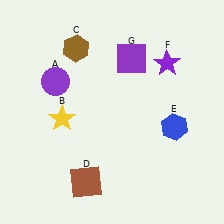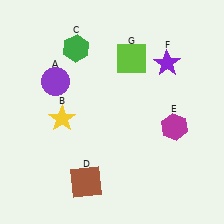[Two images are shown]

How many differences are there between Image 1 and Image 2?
There are 3 differences between the two images.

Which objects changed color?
C changed from brown to green. E changed from blue to magenta. G changed from purple to lime.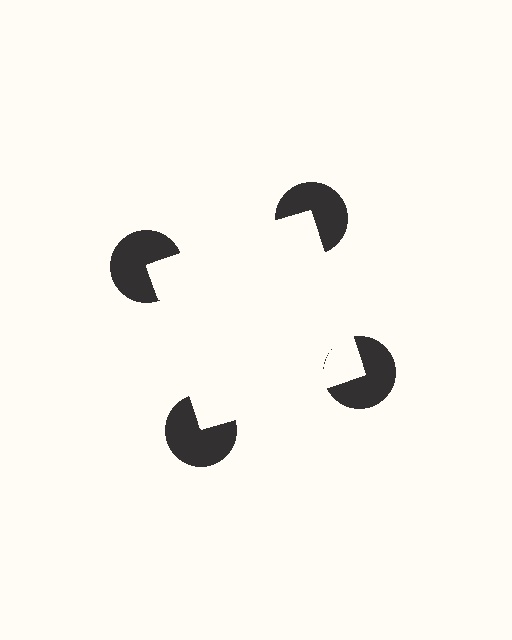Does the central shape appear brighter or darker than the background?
It typically appears slightly brighter than the background, even though no actual brightness change is drawn.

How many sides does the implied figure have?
4 sides.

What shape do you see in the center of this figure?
An illusory square — its edges are inferred from the aligned wedge cuts in the pac-man discs, not physically drawn.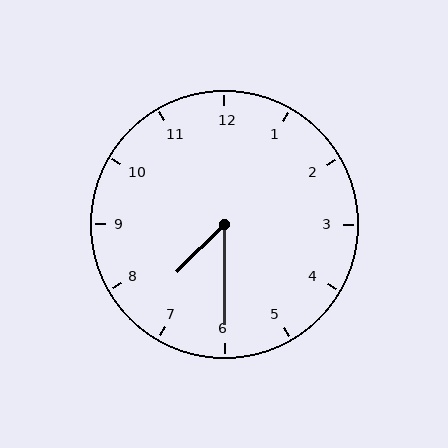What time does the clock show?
7:30.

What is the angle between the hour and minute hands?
Approximately 45 degrees.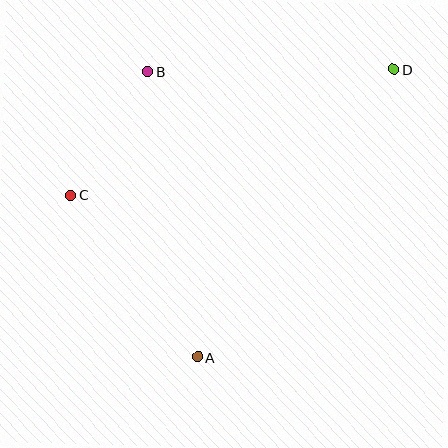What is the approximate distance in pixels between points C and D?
The distance between C and D is approximately 347 pixels.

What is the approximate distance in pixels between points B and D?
The distance between B and D is approximately 246 pixels.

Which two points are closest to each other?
Points B and C are closest to each other.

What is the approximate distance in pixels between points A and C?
The distance between A and C is approximately 206 pixels.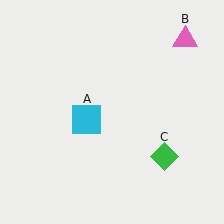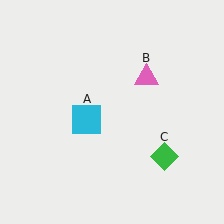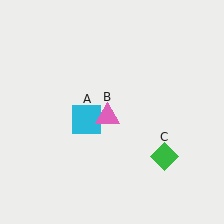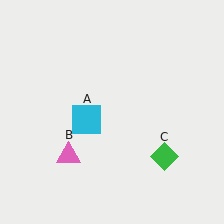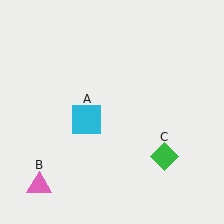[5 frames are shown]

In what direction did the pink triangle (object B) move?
The pink triangle (object B) moved down and to the left.